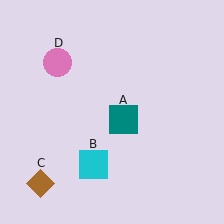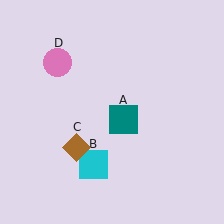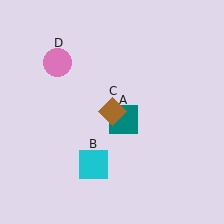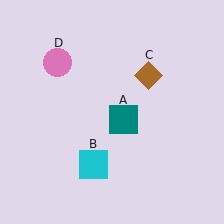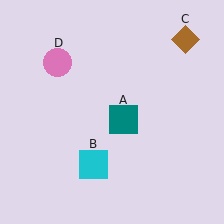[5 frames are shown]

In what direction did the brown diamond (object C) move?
The brown diamond (object C) moved up and to the right.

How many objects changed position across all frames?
1 object changed position: brown diamond (object C).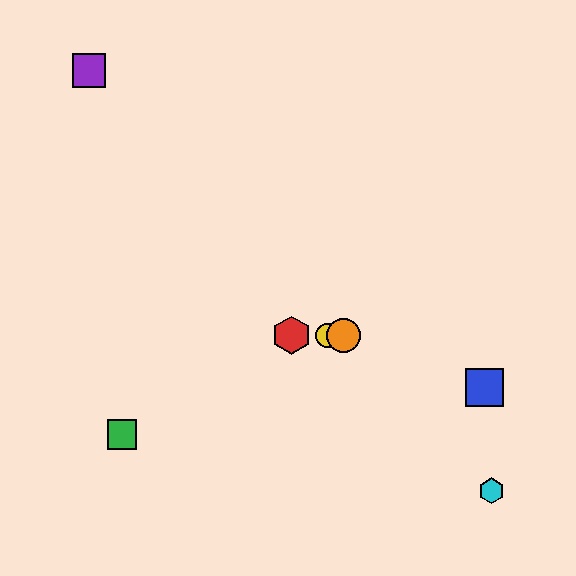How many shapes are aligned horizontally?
3 shapes (the red hexagon, the yellow circle, the orange circle) are aligned horizontally.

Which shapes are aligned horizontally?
The red hexagon, the yellow circle, the orange circle are aligned horizontally.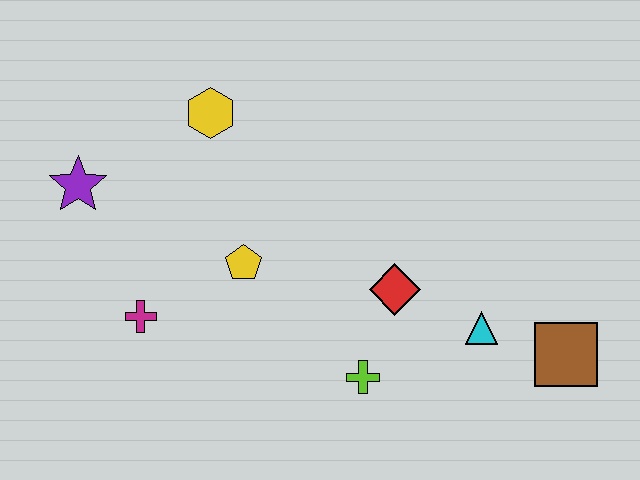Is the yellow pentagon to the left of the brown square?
Yes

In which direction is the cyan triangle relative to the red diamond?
The cyan triangle is to the right of the red diamond.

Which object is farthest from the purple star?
The brown square is farthest from the purple star.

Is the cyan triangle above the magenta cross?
No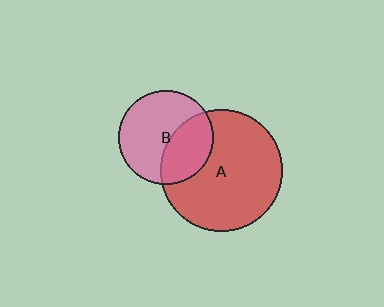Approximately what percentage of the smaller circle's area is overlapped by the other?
Approximately 35%.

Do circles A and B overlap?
Yes.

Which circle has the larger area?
Circle A (red).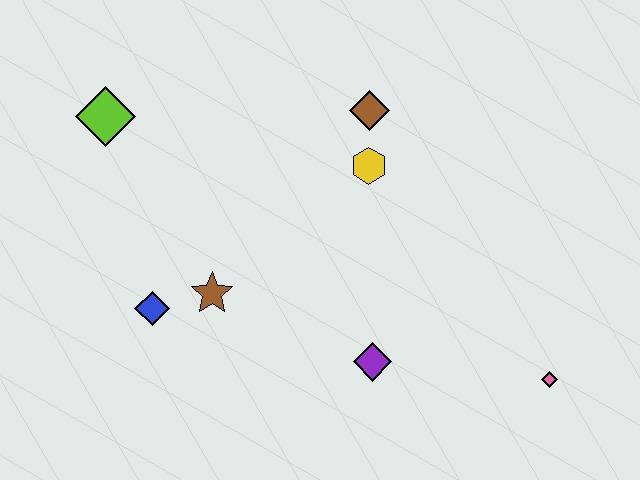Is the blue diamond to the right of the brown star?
No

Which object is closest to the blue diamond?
The brown star is closest to the blue diamond.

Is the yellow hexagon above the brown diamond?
No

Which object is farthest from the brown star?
The pink diamond is farthest from the brown star.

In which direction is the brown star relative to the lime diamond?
The brown star is below the lime diamond.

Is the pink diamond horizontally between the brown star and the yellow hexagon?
No